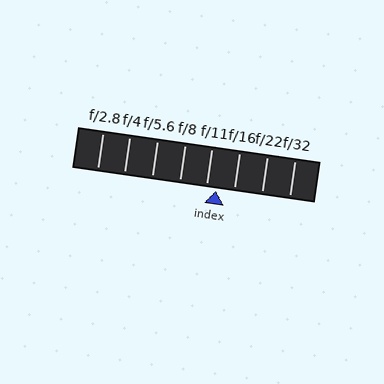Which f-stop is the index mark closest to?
The index mark is closest to f/11.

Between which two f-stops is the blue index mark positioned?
The index mark is between f/11 and f/16.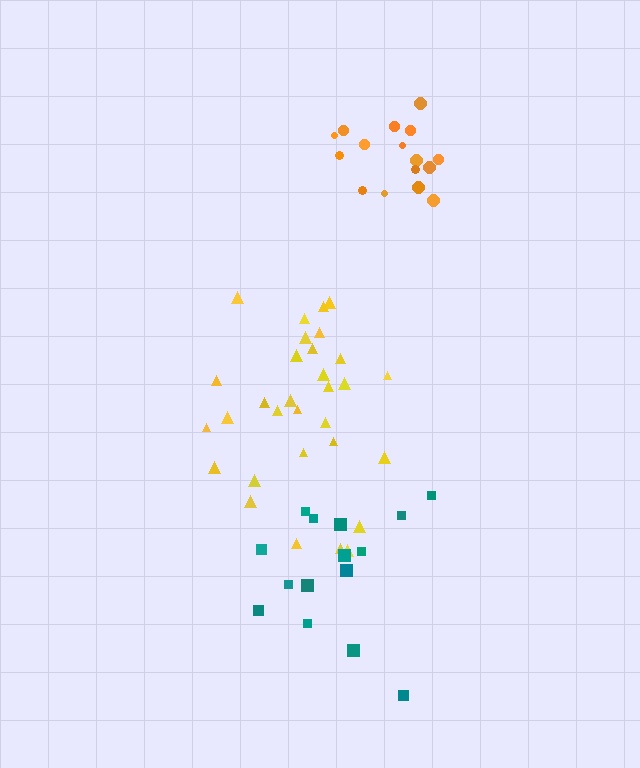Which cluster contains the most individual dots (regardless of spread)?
Yellow (31).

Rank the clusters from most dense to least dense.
orange, yellow, teal.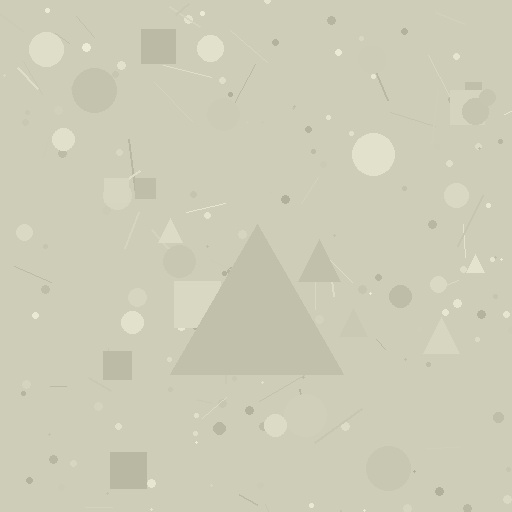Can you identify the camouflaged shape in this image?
The camouflaged shape is a triangle.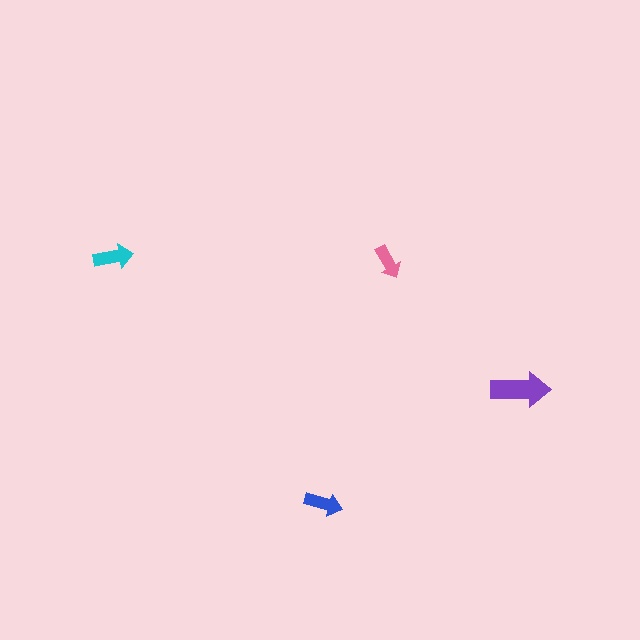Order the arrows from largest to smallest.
the purple one, the cyan one, the blue one, the pink one.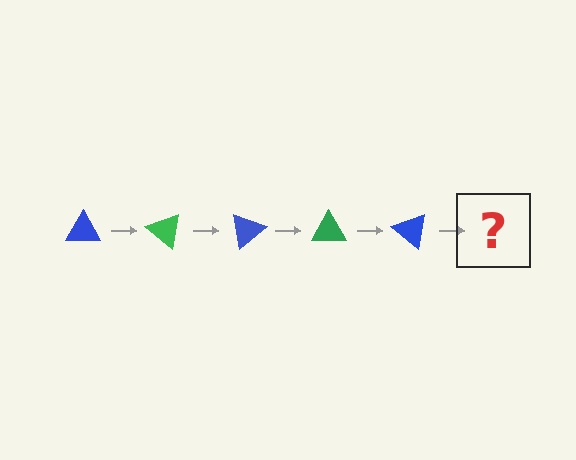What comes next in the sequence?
The next element should be a green triangle, rotated 200 degrees from the start.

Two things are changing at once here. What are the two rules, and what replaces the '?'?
The two rules are that it rotates 40 degrees each step and the color cycles through blue and green. The '?' should be a green triangle, rotated 200 degrees from the start.